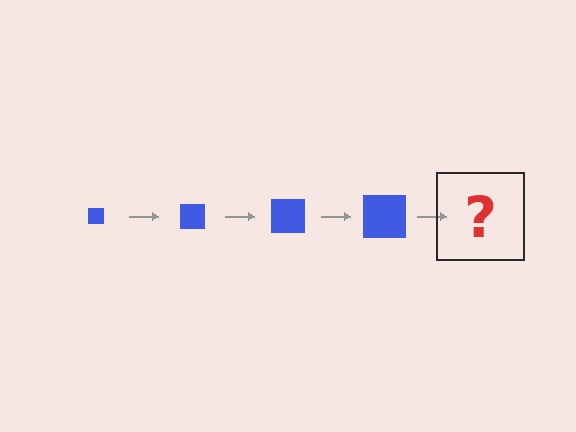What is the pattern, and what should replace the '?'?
The pattern is that the square gets progressively larger each step. The '?' should be a blue square, larger than the previous one.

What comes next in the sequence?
The next element should be a blue square, larger than the previous one.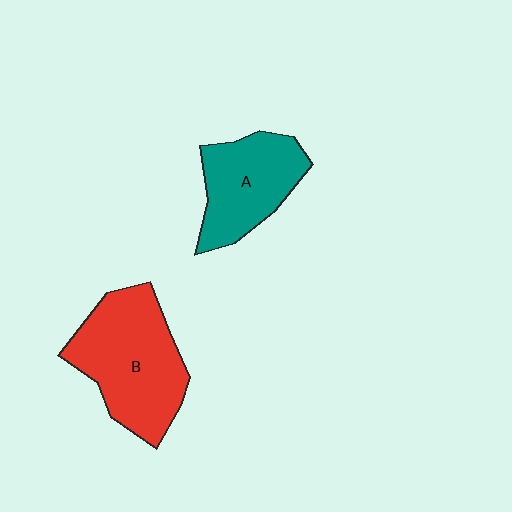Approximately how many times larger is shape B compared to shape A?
Approximately 1.4 times.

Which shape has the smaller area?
Shape A (teal).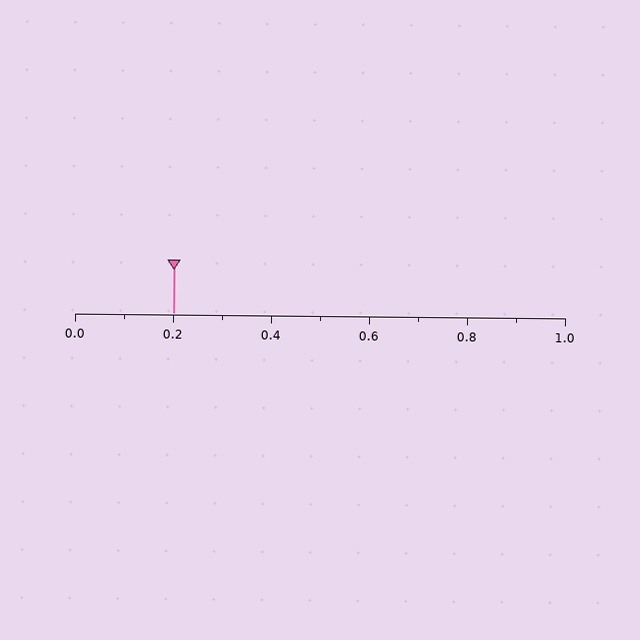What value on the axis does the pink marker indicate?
The marker indicates approximately 0.2.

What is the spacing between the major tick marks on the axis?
The major ticks are spaced 0.2 apart.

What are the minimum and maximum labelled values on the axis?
The axis runs from 0.0 to 1.0.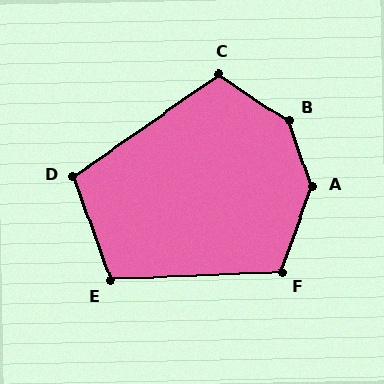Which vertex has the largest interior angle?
B, at approximately 142 degrees.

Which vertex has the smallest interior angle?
D, at approximately 105 degrees.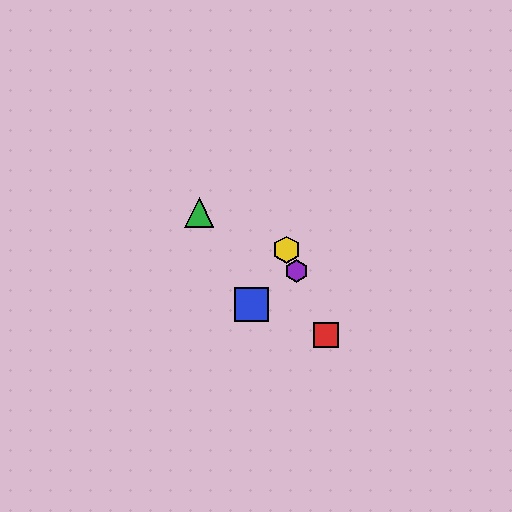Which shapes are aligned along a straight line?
The red square, the yellow hexagon, the purple hexagon are aligned along a straight line.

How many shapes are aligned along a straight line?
3 shapes (the red square, the yellow hexagon, the purple hexagon) are aligned along a straight line.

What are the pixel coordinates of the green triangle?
The green triangle is at (199, 212).